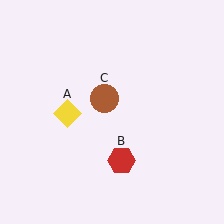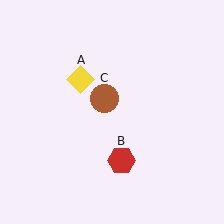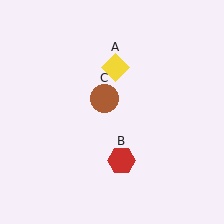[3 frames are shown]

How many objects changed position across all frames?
1 object changed position: yellow diamond (object A).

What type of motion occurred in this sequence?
The yellow diamond (object A) rotated clockwise around the center of the scene.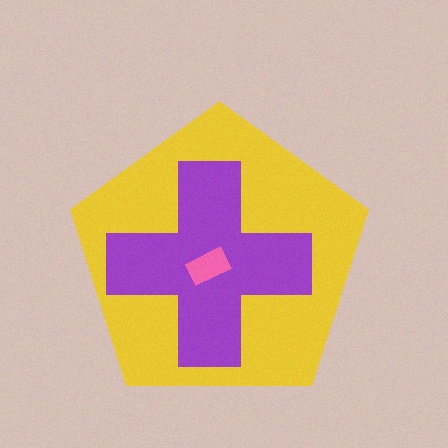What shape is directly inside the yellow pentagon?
The purple cross.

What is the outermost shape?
The yellow pentagon.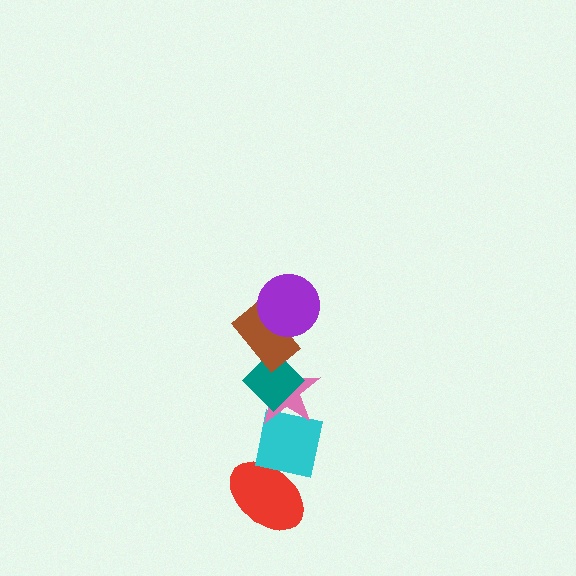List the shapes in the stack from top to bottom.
From top to bottom: the purple circle, the brown rectangle, the teal diamond, the pink star, the cyan square, the red ellipse.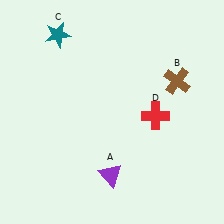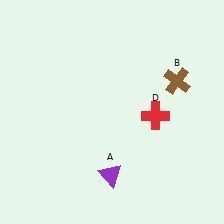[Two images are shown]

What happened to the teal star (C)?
The teal star (C) was removed in Image 2. It was in the top-left area of Image 1.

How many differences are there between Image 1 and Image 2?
There is 1 difference between the two images.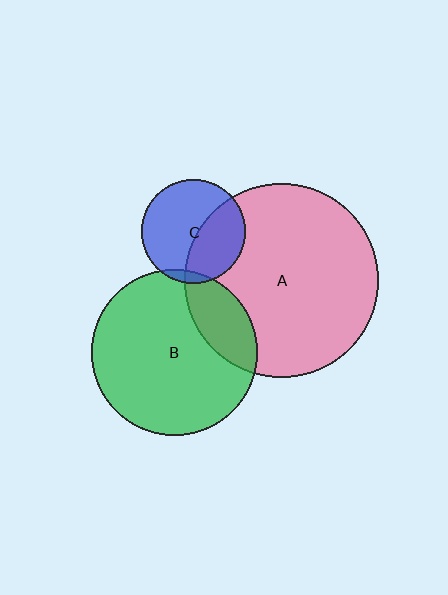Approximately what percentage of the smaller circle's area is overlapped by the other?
Approximately 40%.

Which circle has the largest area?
Circle A (pink).